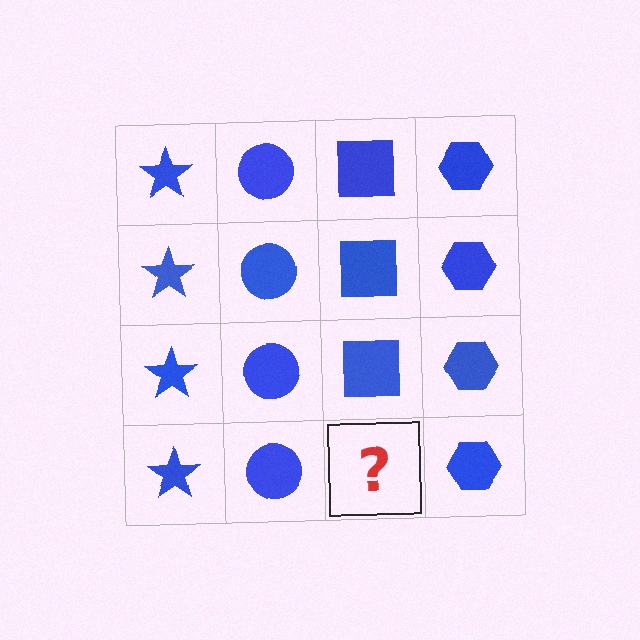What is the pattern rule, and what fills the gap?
The rule is that each column has a consistent shape. The gap should be filled with a blue square.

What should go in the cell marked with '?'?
The missing cell should contain a blue square.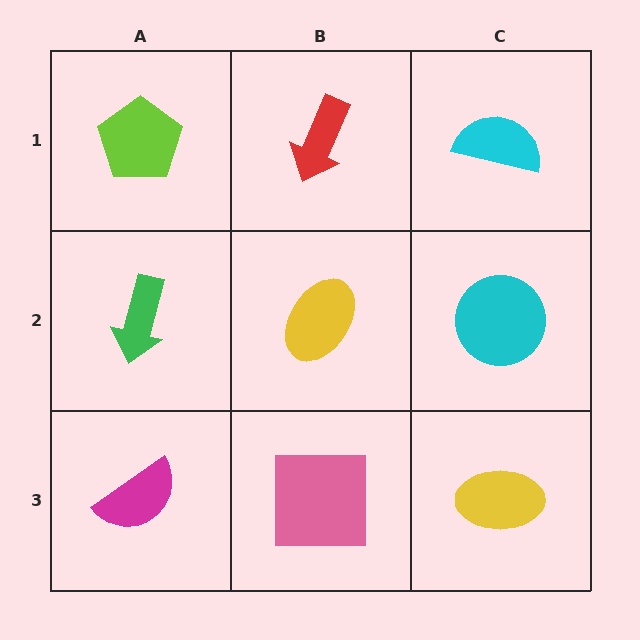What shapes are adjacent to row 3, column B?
A yellow ellipse (row 2, column B), a magenta semicircle (row 3, column A), a yellow ellipse (row 3, column C).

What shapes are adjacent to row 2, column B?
A red arrow (row 1, column B), a pink square (row 3, column B), a green arrow (row 2, column A), a cyan circle (row 2, column C).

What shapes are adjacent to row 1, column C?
A cyan circle (row 2, column C), a red arrow (row 1, column B).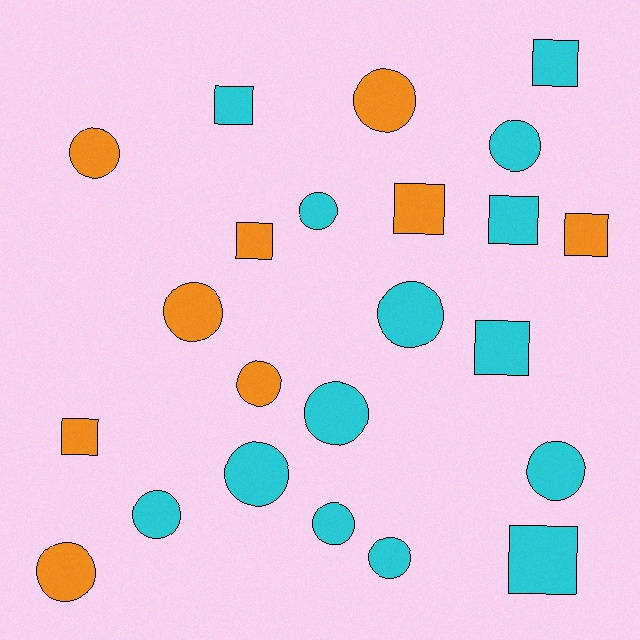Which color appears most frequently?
Cyan, with 14 objects.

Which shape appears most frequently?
Circle, with 14 objects.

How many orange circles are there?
There are 5 orange circles.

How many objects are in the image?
There are 23 objects.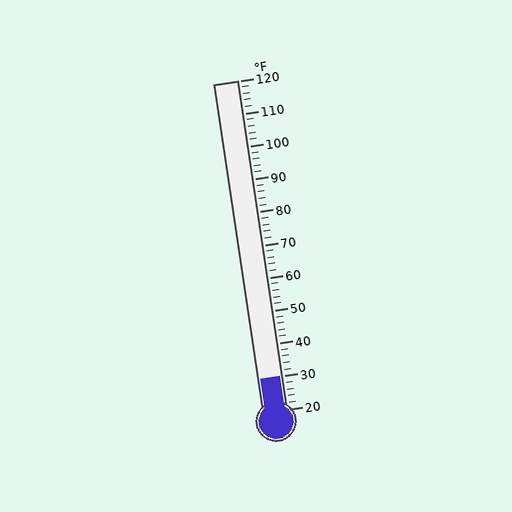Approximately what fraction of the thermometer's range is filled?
The thermometer is filled to approximately 10% of its range.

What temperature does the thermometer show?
The thermometer shows approximately 30°F.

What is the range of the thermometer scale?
The thermometer scale ranges from 20°F to 120°F.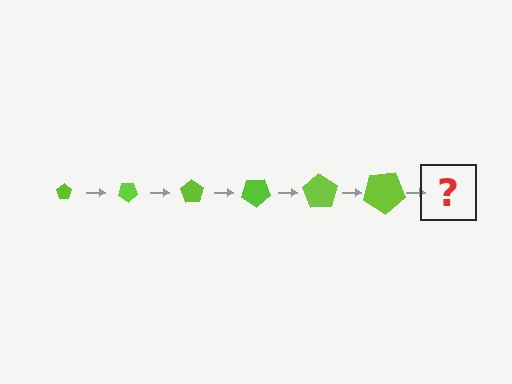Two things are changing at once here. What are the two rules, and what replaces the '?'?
The two rules are that the pentagon grows larger each step and it rotates 35 degrees each step. The '?' should be a pentagon, larger than the previous one and rotated 210 degrees from the start.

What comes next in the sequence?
The next element should be a pentagon, larger than the previous one and rotated 210 degrees from the start.